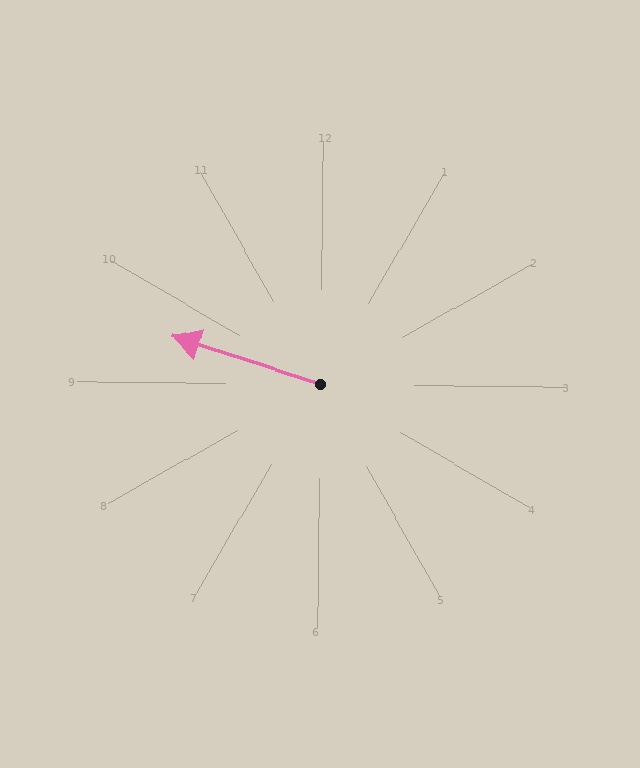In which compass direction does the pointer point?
West.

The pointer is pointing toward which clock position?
Roughly 10 o'clock.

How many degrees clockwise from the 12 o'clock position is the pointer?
Approximately 287 degrees.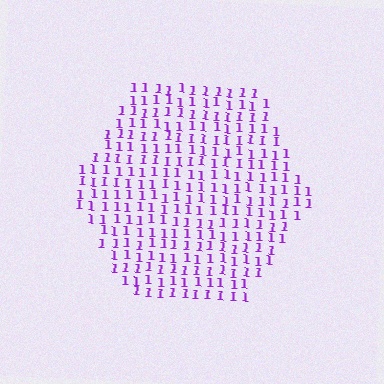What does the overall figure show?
The overall figure shows a hexagon.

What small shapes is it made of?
It is made of small digit 1's.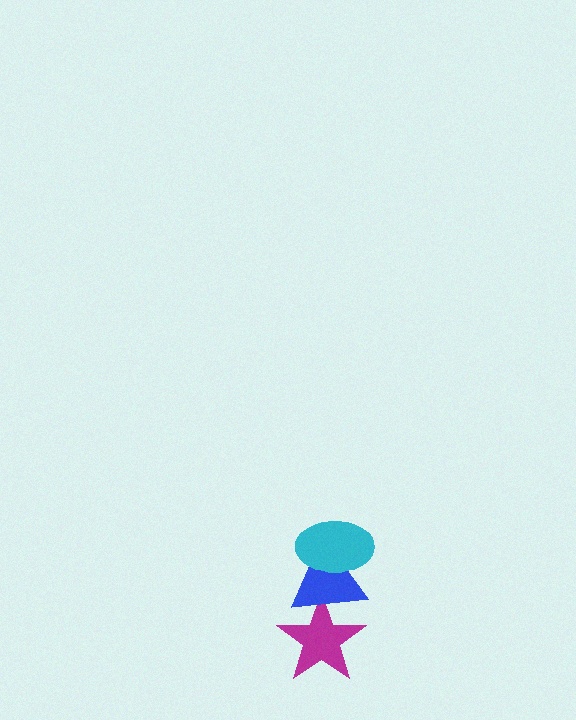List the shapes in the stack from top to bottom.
From top to bottom: the cyan ellipse, the blue triangle, the magenta star.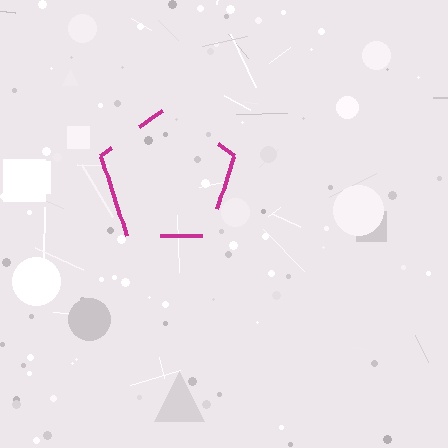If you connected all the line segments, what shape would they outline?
They would outline a pentagon.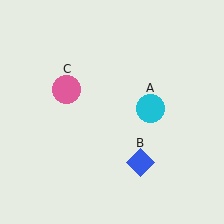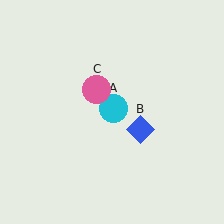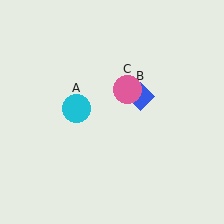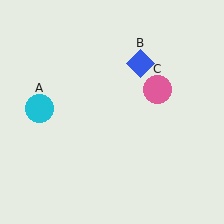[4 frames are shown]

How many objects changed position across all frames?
3 objects changed position: cyan circle (object A), blue diamond (object B), pink circle (object C).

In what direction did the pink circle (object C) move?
The pink circle (object C) moved right.